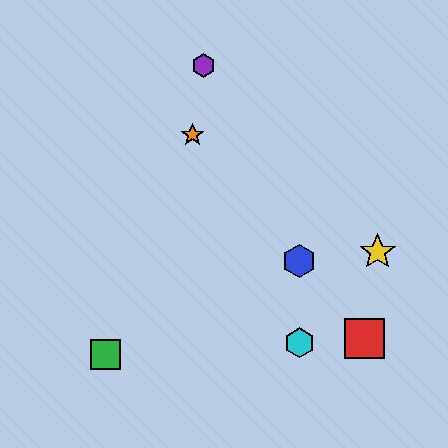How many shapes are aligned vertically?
2 shapes (the blue hexagon, the cyan hexagon) are aligned vertically.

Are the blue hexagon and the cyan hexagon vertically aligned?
Yes, both are at x≈299.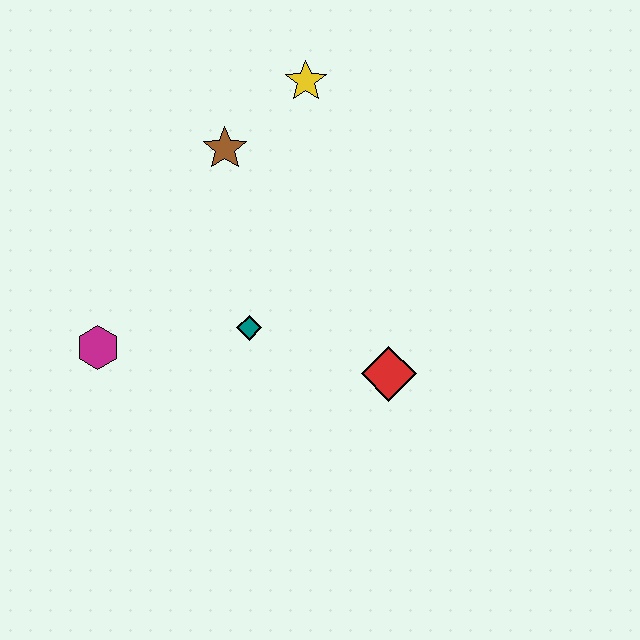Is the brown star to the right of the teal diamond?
No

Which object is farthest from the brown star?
The red diamond is farthest from the brown star.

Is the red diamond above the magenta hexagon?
No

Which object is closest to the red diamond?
The teal diamond is closest to the red diamond.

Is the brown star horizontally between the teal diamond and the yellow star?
No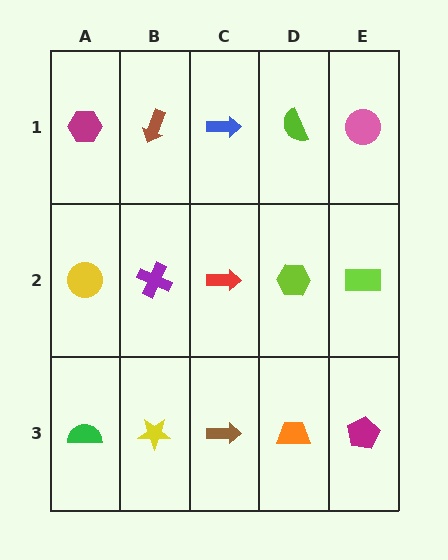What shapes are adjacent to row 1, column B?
A purple cross (row 2, column B), a magenta hexagon (row 1, column A), a blue arrow (row 1, column C).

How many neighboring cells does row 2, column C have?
4.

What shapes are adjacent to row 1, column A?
A yellow circle (row 2, column A), a brown arrow (row 1, column B).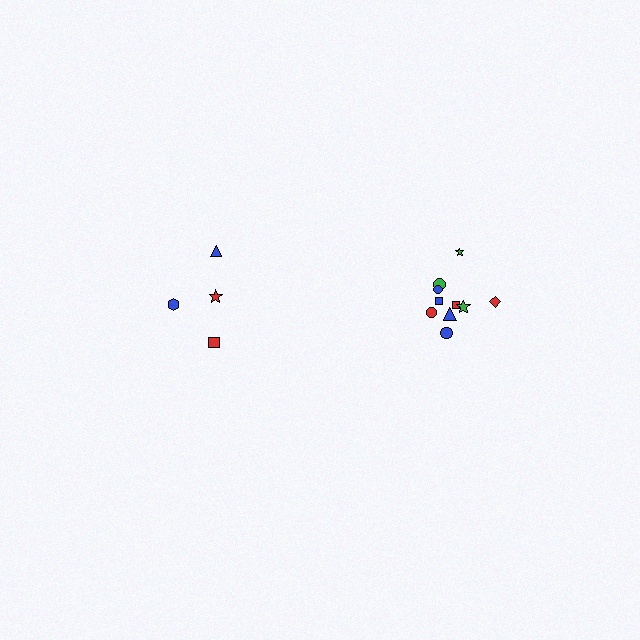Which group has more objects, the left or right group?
The right group.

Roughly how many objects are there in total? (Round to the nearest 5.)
Roughly 15 objects in total.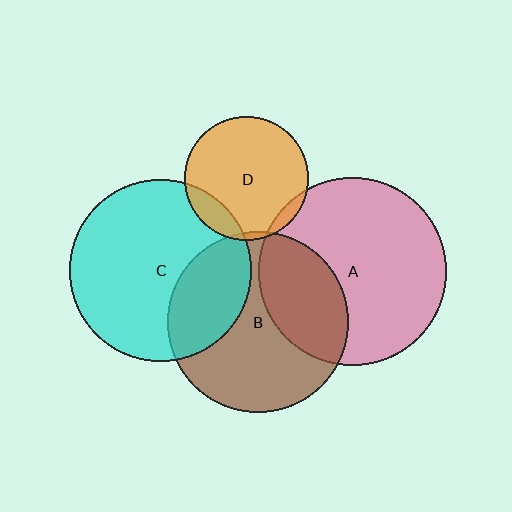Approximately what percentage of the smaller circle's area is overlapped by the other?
Approximately 15%.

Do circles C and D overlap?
Yes.